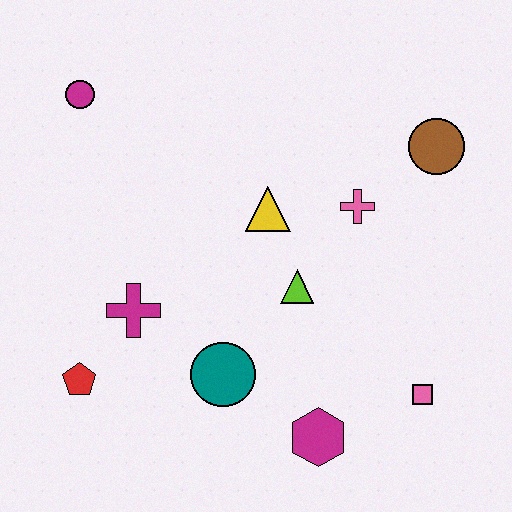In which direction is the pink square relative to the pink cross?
The pink square is below the pink cross.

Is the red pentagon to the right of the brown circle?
No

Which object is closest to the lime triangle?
The yellow triangle is closest to the lime triangle.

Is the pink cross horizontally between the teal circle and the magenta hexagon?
No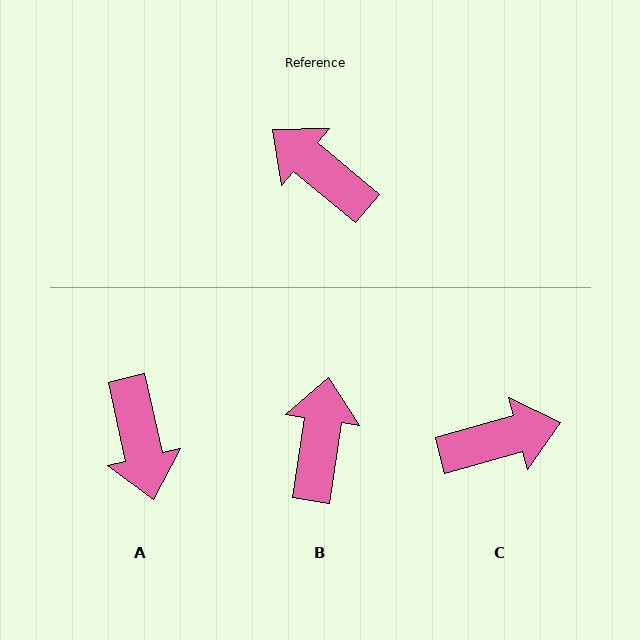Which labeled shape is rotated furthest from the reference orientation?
A, about 142 degrees away.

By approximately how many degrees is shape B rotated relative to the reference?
Approximately 58 degrees clockwise.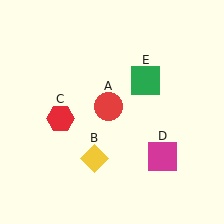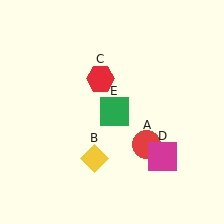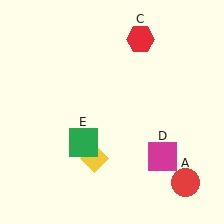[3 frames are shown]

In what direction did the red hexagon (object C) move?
The red hexagon (object C) moved up and to the right.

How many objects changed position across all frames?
3 objects changed position: red circle (object A), red hexagon (object C), green square (object E).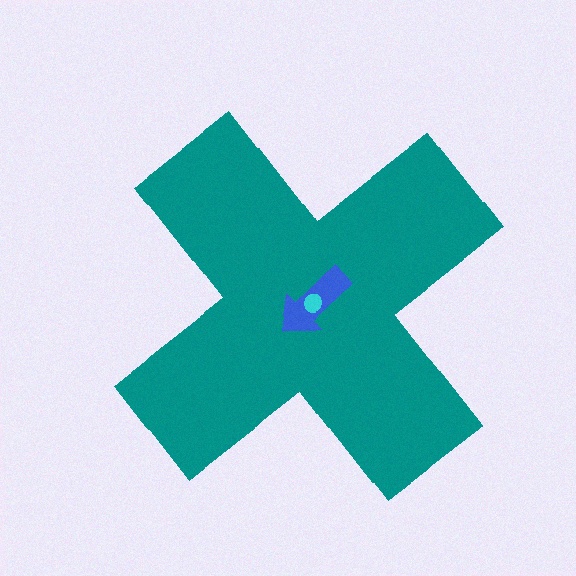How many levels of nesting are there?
3.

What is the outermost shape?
The teal cross.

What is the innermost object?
The cyan circle.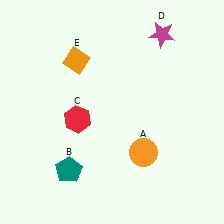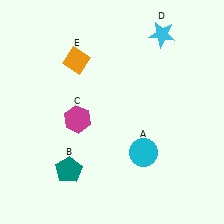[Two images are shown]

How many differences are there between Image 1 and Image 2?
There are 3 differences between the two images.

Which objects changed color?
A changed from orange to cyan. C changed from red to magenta. D changed from magenta to cyan.